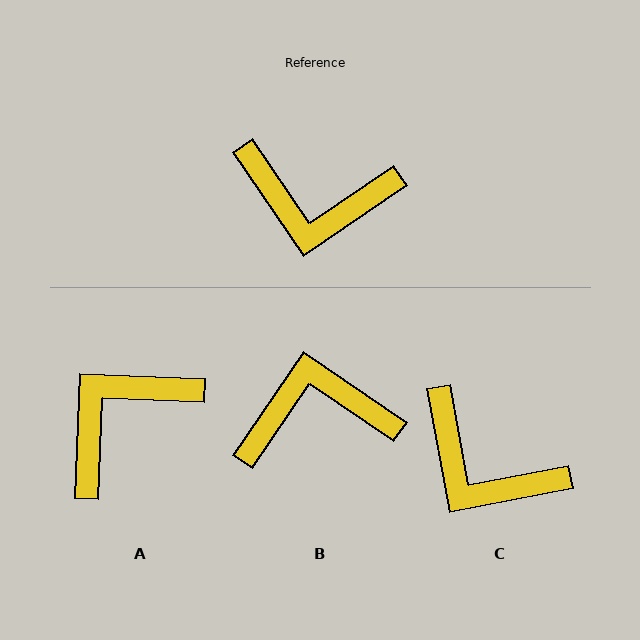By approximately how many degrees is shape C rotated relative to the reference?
Approximately 24 degrees clockwise.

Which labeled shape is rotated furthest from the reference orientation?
B, about 159 degrees away.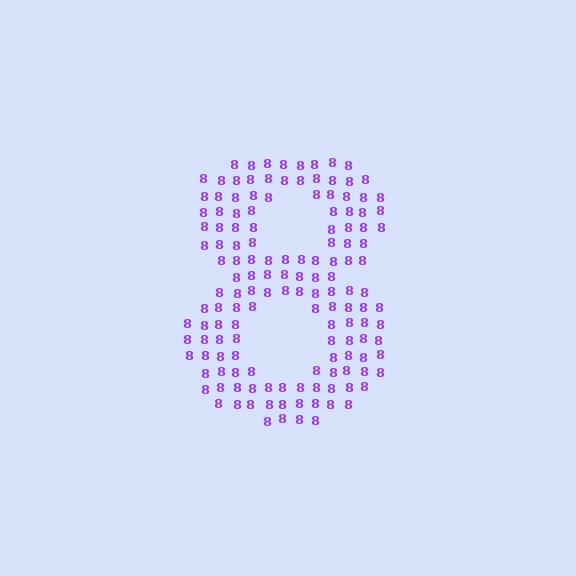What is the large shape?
The large shape is the digit 8.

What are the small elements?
The small elements are digit 8's.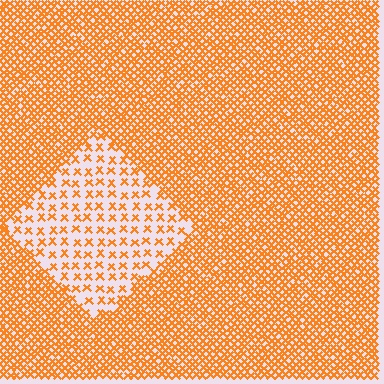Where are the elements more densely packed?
The elements are more densely packed outside the diamond boundary.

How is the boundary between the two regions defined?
The boundary is defined by a change in element density (approximately 2.9x ratio). All elements are the same color, size, and shape.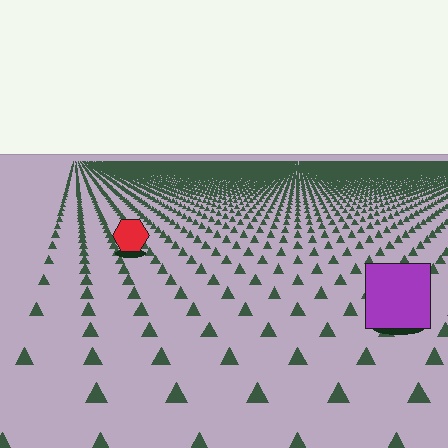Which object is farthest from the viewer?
The red hexagon is farthest from the viewer. It appears smaller and the ground texture around it is denser.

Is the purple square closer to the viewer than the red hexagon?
Yes. The purple square is closer — you can tell from the texture gradient: the ground texture is coarser near it.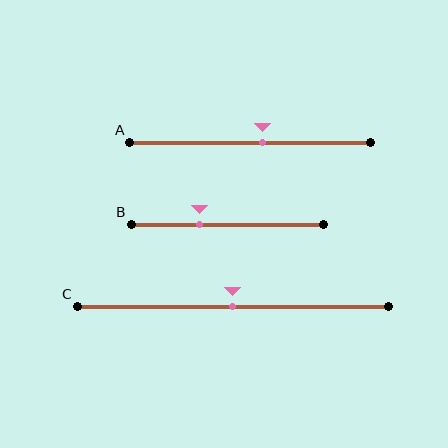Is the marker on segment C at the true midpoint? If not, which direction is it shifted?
Yes, the marker on segment C is at the true midpoint.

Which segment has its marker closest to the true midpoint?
Segment C has its marker closest to the true midpoint.